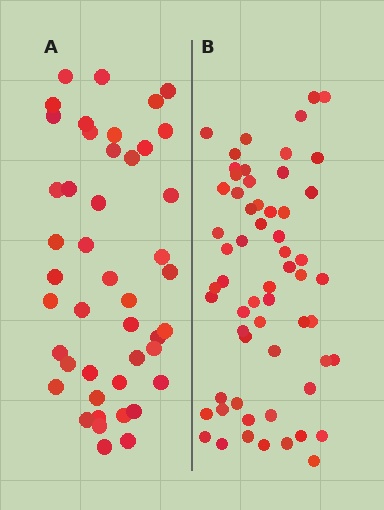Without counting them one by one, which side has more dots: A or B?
Region B (the right region) has more dots.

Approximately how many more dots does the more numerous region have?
Region B has approximately 15 more dots than region A.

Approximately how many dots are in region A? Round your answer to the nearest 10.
About 40 dots. (The exact count is 45, which rounds to 40.)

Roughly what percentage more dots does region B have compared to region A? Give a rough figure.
About 35% more.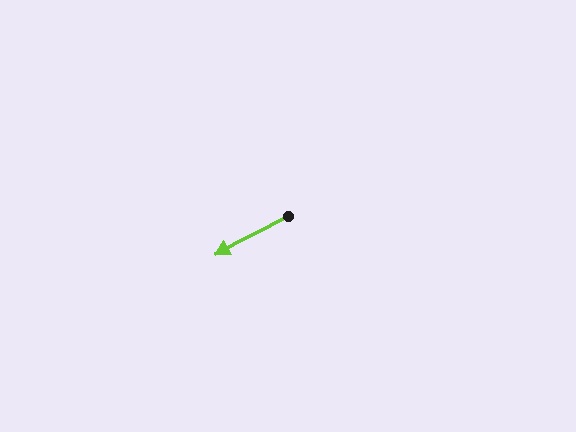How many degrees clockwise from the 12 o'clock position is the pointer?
Approximately 242 degrees.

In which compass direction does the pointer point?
Southwest.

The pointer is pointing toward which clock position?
Roughly 8 o'clock.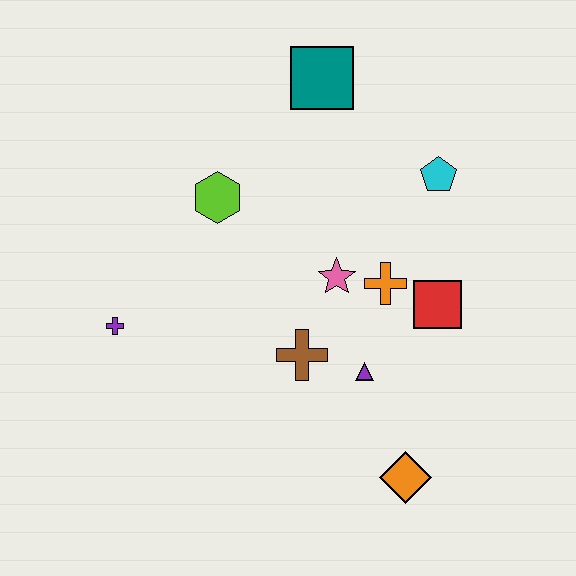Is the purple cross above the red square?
No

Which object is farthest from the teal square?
The orange diamond is farthest from the teal square.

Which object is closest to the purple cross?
The lime hexagon is closest to the purple cross.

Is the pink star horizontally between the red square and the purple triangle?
No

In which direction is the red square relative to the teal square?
The red square is below the teal square.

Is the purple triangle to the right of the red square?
No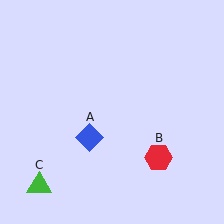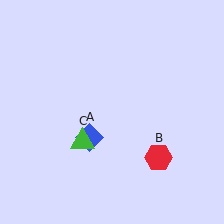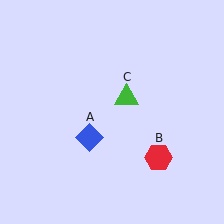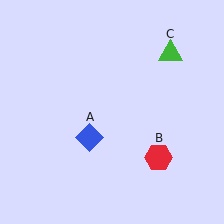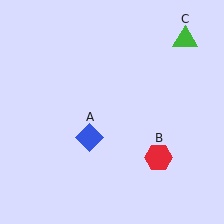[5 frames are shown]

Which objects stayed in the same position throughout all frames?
Blue diamond (object A) and red hexagon (object B) remained stationary.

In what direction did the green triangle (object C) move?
The green triangle (object C) moved up and to the right.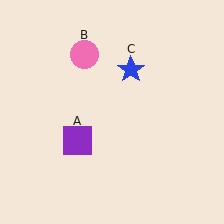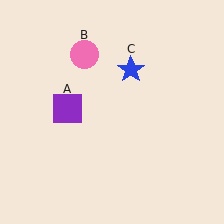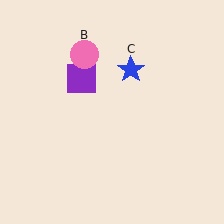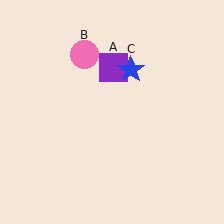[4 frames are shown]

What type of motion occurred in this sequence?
The purple square (object A) rotated clockwise around the center of the scene.